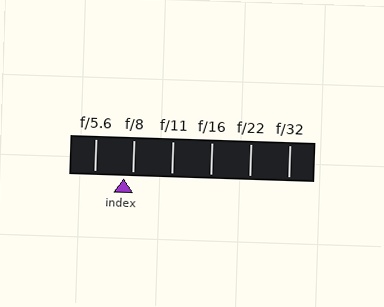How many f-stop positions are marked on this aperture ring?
There are 6 f-stop positions marked.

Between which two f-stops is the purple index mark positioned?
The index mark is between f/5.6 and f/8.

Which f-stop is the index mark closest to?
The index mark is closest to f/8.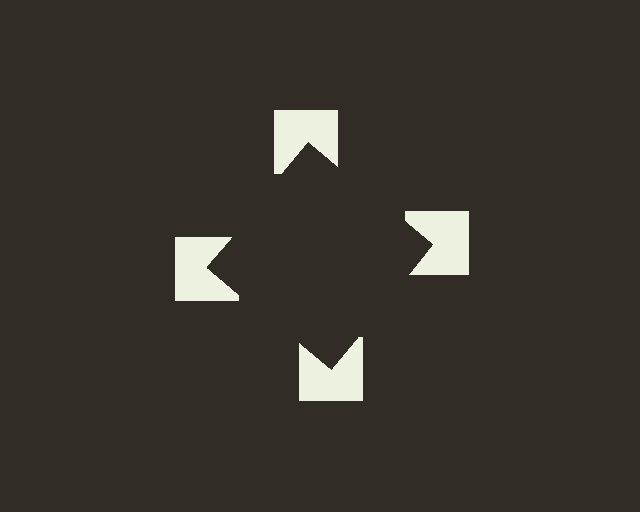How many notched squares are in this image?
There are 4 — one at each vertex of the illusory square.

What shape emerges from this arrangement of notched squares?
An illusory square — its edges are inferred from the aligned wedge cuts in the notched squares, not physically drawn.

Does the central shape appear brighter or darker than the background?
It typically appears slightly darker than the background, even though no actual brightness change is drawn.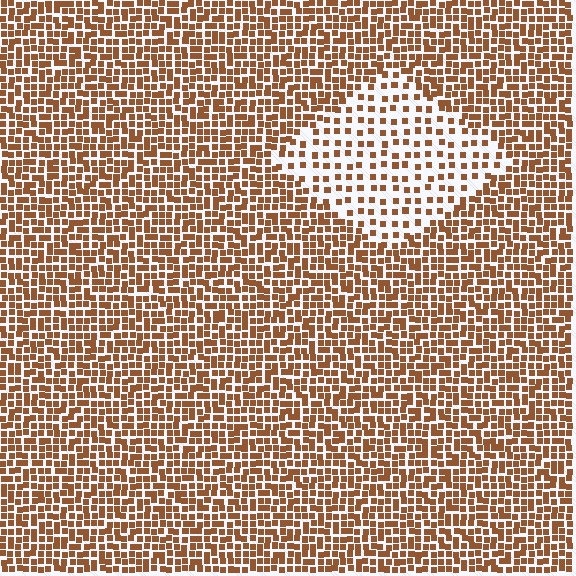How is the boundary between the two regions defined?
The boundary is defined by a change in element density (approximately 2.3x ratio). All elements are the same color, size, and shape.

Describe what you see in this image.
The image contains small brown elements arranged at two different densities. A diamond-shaped region is visible where the elements are less densely packed than the surrounding area.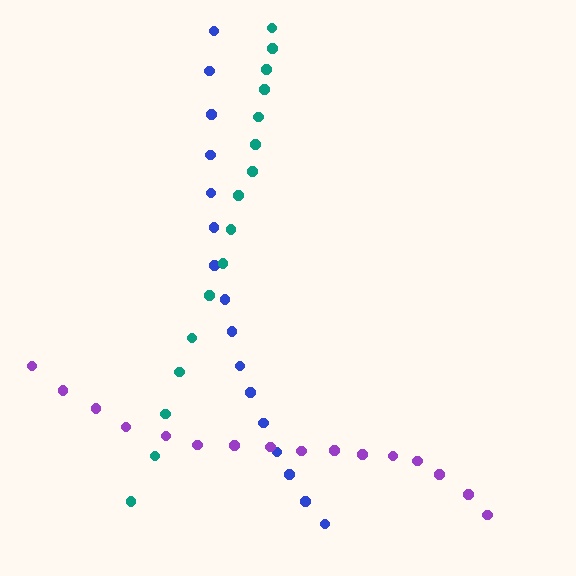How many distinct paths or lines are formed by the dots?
There are 3 distinct paths.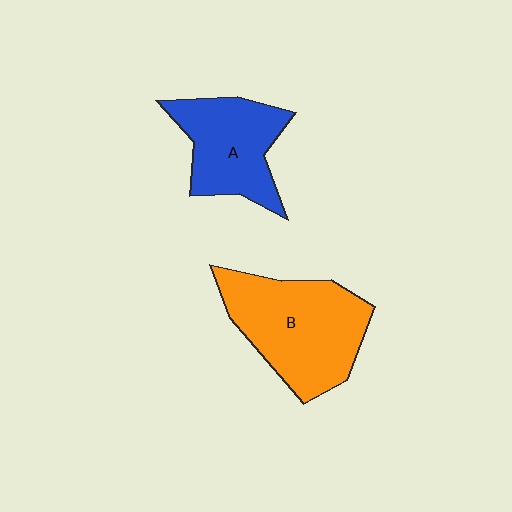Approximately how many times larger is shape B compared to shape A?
Approximately 1.4 times.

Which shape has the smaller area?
Shape A (blue).